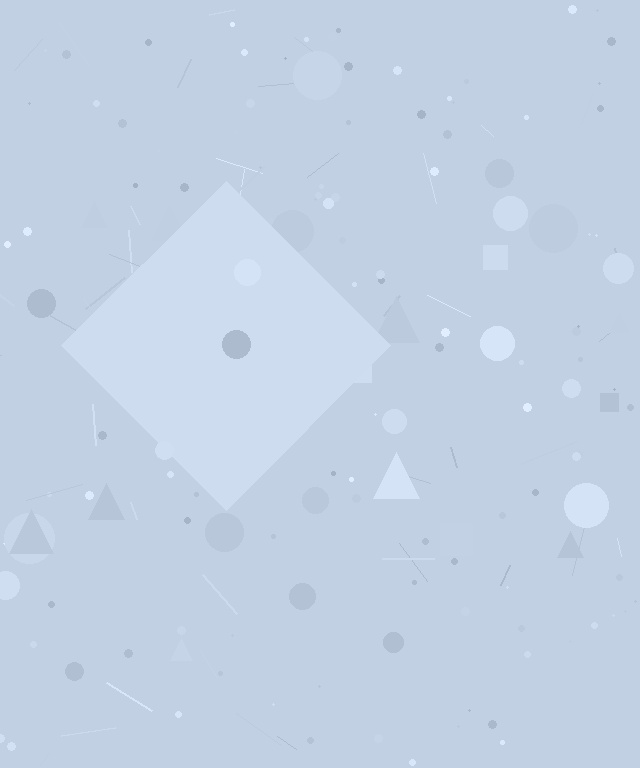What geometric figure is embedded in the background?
A diamond is embedded in the background.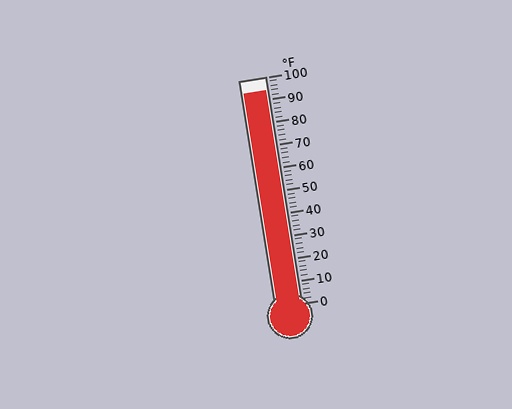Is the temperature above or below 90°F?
The temperature is above 90°F.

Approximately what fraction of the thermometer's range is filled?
The thermometer is filled to approximately 95% of its range.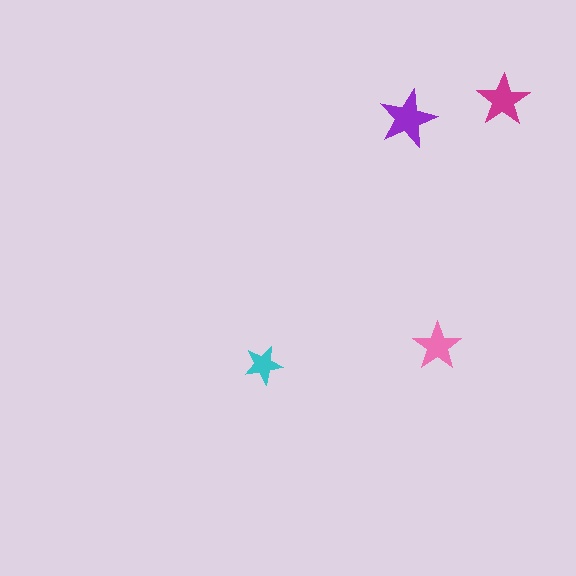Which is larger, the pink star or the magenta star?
The magenta one.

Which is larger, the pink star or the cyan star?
The pink one.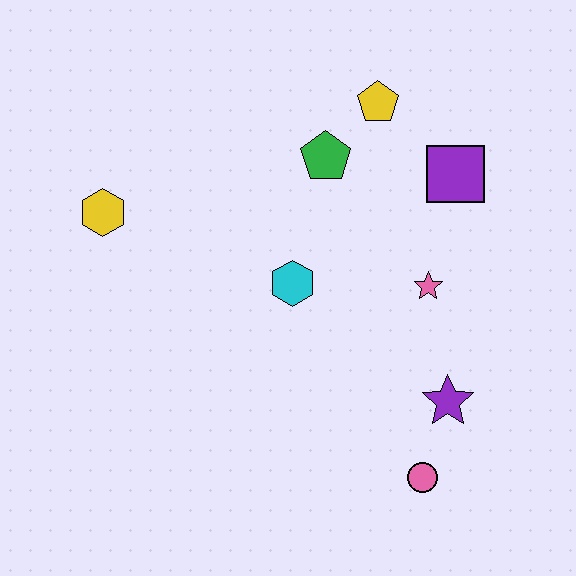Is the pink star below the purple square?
Yes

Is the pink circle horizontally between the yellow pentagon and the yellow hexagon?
No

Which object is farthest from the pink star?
The yellow hexagon is farthest from the pink star.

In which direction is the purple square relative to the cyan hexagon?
The purple square is to the right of the cyan hexagon.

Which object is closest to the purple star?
The pink circle is closest to the purple star.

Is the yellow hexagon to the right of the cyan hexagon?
No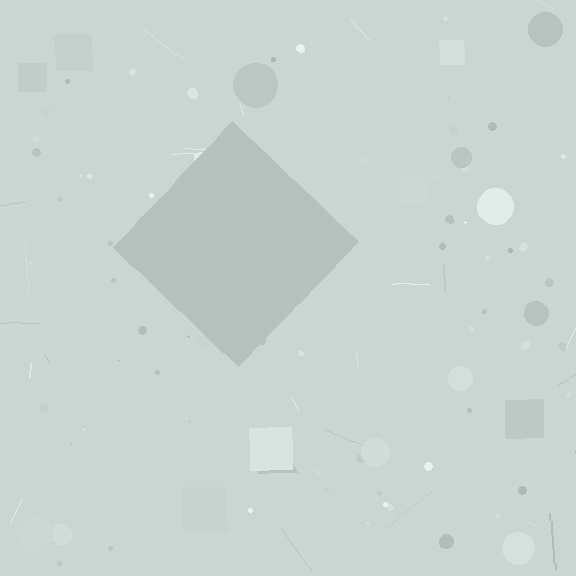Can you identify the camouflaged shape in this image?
The camouflaged shape is a diamond.